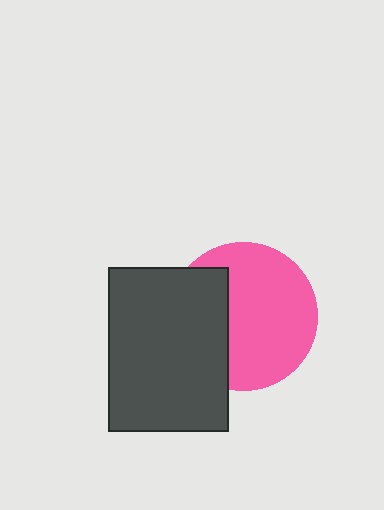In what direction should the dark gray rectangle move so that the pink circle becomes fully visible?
The dark gray rectangle should move left. That is the shortest direction to clear the overlap and leave the pink circle fully visible.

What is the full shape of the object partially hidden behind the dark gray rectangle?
The partially hidden object is a pink circle.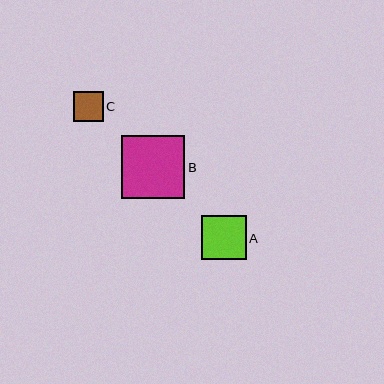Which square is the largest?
Square B is the largest with a size of approximately 63 pixels.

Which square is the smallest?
Square C is the smallest with a size of approximately 30 pixels.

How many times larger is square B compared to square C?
Square B is approximately 2.1 times the size of square C.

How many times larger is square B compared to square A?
Square B is approximately 1.4 times the size of square A.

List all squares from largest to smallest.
From largest to smallest: B, A, C.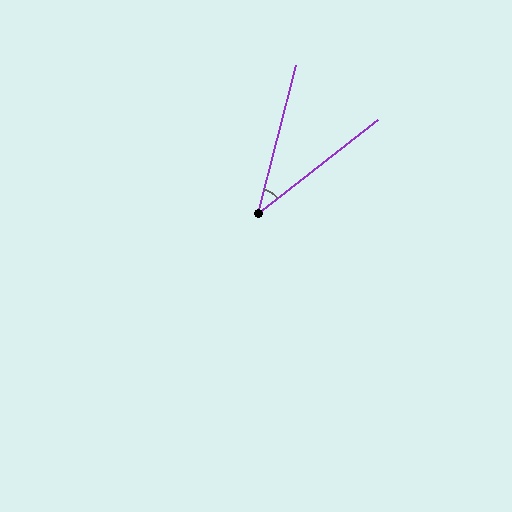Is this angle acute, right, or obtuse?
It is acute.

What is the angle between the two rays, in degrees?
Approximately 38 degrees.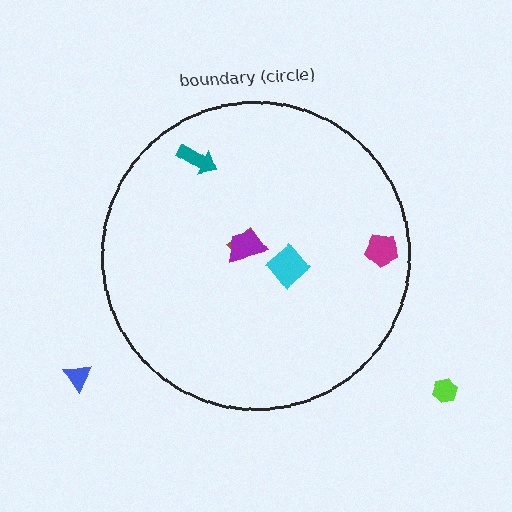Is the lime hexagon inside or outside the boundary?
Outside.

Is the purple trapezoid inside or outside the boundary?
Inside.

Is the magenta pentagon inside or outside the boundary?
Inside.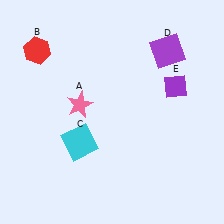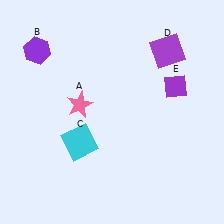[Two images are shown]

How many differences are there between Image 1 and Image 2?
There is 1 difference between the two images.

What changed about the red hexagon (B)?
In Image 1, B is red. In Image 2, it changed to purple.